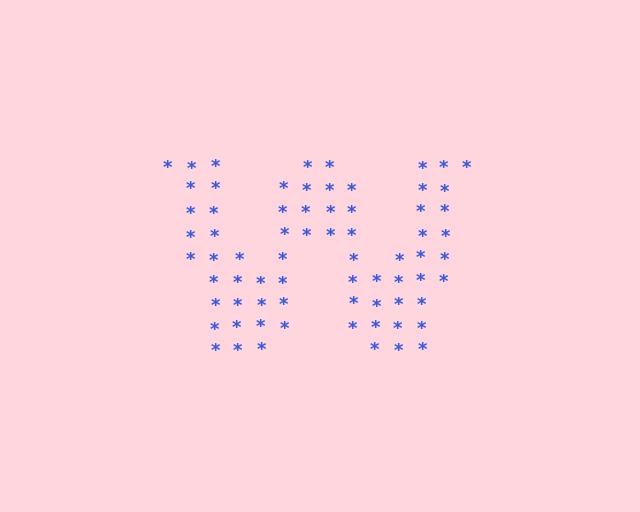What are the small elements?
The small elements are asterisks.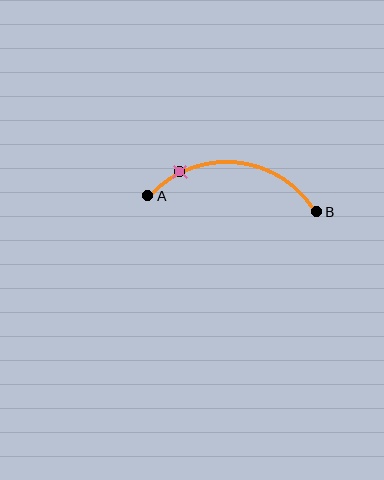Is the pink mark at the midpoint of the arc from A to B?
No. The pink mark lies on the arc but is closer to endpoint A. The arc midpoint would be at the point on the curve equidistant along the arc from both A and B.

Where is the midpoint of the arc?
The arc midpoint is the point on the curve farthest from the straight line joining A and B. It sits above that line.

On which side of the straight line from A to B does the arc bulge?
The arc bulges above the straight line connecting A and B.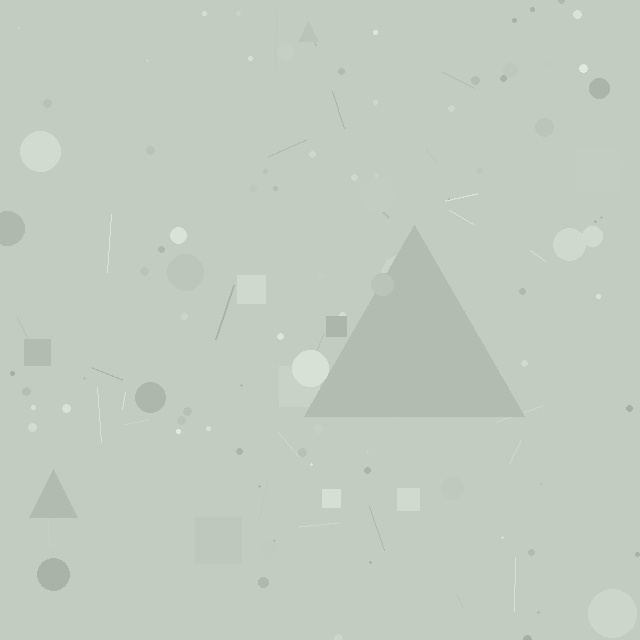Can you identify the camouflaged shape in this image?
The camouflaged shape is a triangle.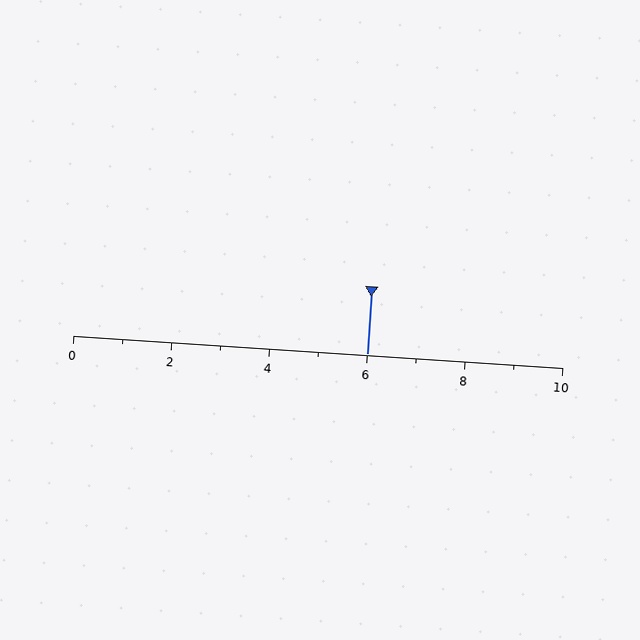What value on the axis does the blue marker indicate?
The marker indicates approximately 6.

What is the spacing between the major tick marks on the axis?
The major ticks are spaced 2 apart.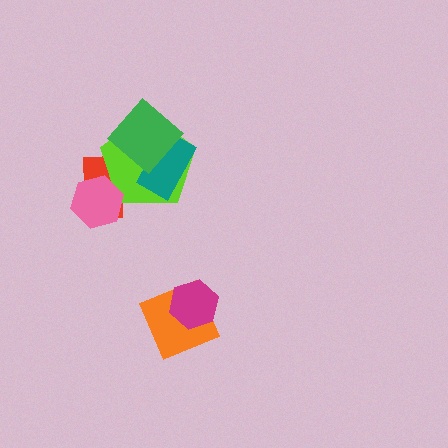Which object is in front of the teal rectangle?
The green diamond is in front of the teal rectangle.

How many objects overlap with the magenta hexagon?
1 object overlaps with the magenta hexagon.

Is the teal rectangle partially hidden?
Yes, it is partially covered by another shape.